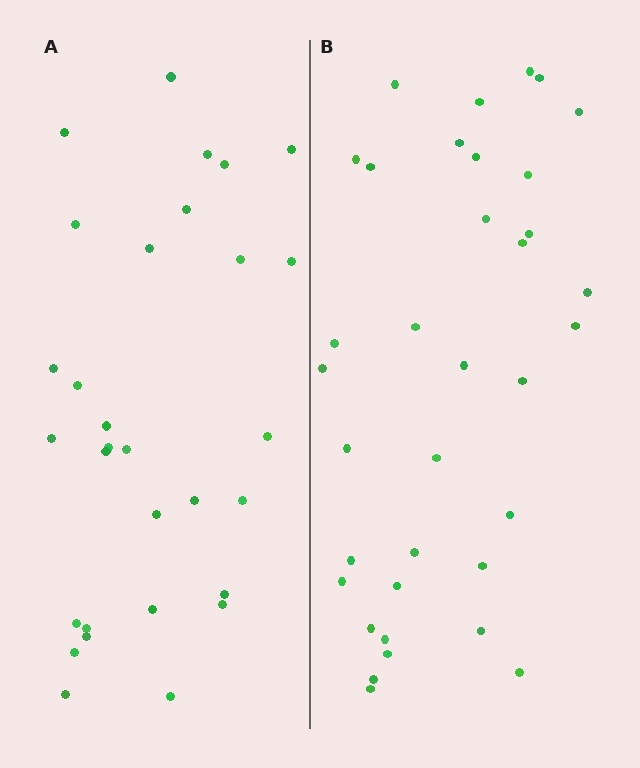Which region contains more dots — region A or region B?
Region B (the right region) has more dots.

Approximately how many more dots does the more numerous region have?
Region B has about 5 more dots than region A.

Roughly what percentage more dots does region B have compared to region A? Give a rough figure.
About 15% more.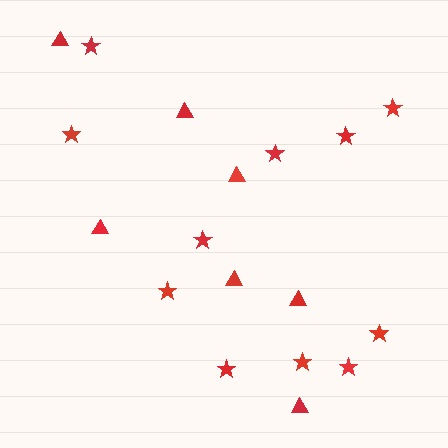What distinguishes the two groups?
There are 2 groups: one group of stars (11) and one group of triangles (7).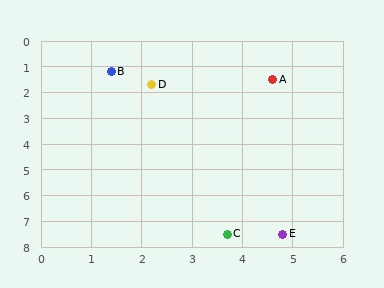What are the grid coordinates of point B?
Point B is at approximately (1.4, 1.2).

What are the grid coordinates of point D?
Point D is at approximately (2.2, 1.7).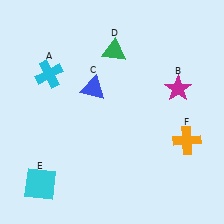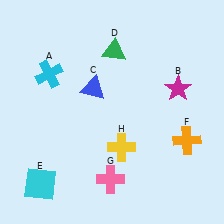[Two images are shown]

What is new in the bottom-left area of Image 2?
A pink cross (G) was added in the bottom-left area of Image 2.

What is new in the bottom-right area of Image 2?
A yellow cross (H) was added in the bottom-right area of Image 2.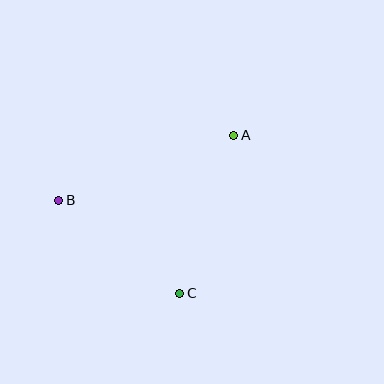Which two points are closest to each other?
Points B and C are closest to each other.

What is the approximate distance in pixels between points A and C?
The distance between A and C is approximately 167 pixels.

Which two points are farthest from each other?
Points A and B are farthest from each other.